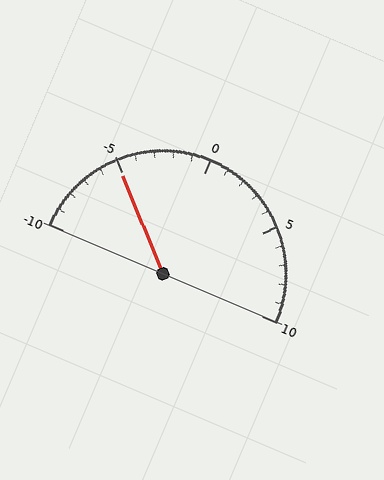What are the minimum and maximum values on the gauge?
The gauge ranges from -10 to 10.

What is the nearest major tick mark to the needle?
The nearest major tick mark is -5.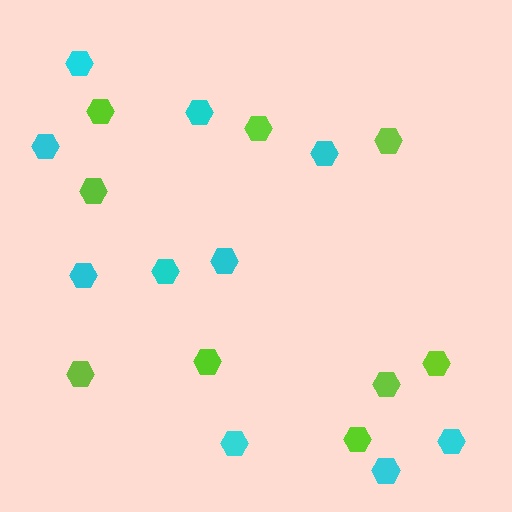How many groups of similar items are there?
There are 2 groups: one group of lime hexagons (9) and one group of cyan hexagons (10).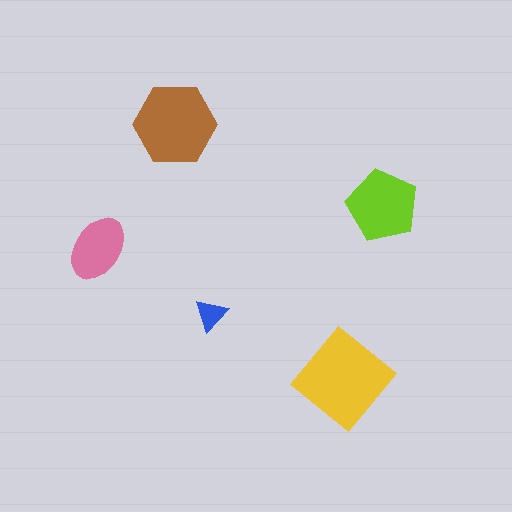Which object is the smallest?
The blue triangle.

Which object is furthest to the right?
The lime pentagon is rightmost.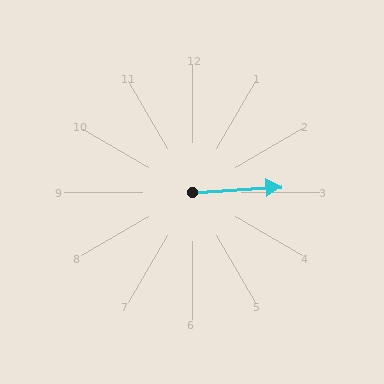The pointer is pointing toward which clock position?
Roughly 3 o'clock.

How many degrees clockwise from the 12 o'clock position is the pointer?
Approximately 86 degrees.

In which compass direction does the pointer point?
East.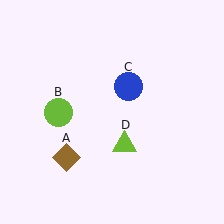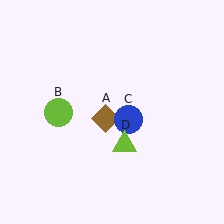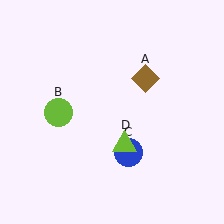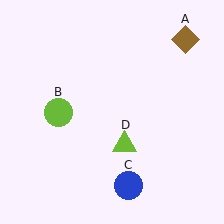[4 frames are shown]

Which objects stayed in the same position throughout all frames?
Lime circle (object B) and lime triangle (object D) remained stationary.